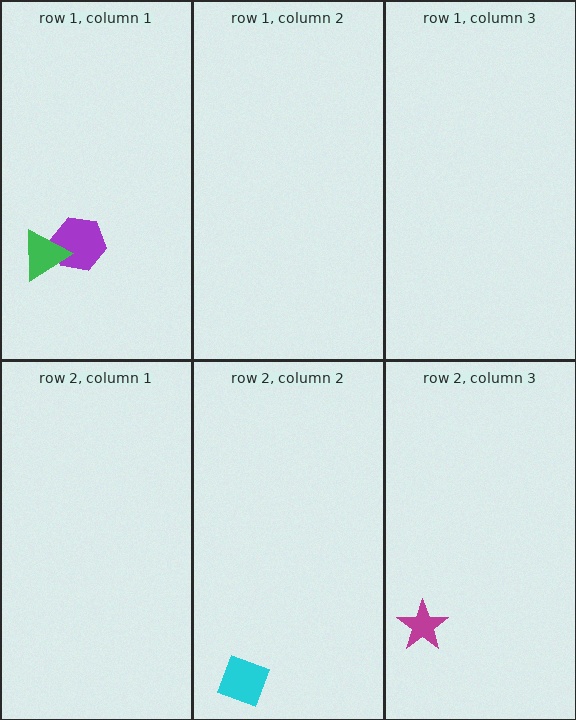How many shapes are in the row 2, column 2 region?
1.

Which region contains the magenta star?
The row 2, column 3 region.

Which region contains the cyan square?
The row 2, column 2 region.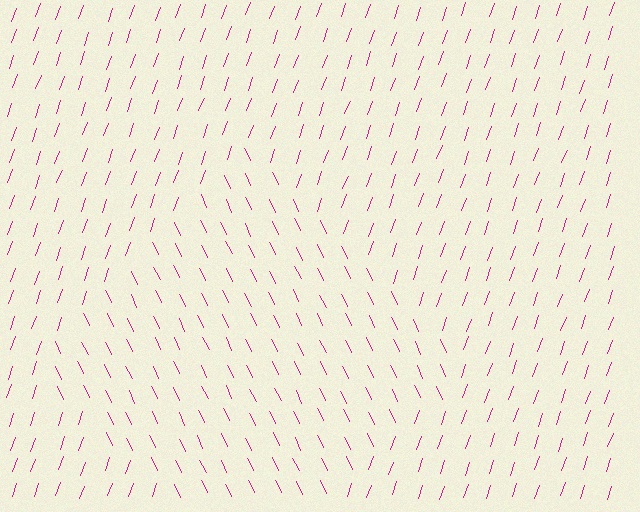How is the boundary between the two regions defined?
The boundary is defined purely by a change in line orientation (approximately 45 degrees difference). All lines are the same color and thickness.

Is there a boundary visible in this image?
Yes, there is a texture boundary formed by a change in line orientation.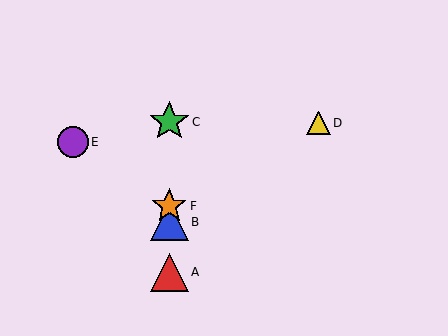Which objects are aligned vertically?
Objects A, B, C, F are aligned vertically.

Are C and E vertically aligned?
No, C is at x≈169 and E is at x≈73.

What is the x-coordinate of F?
Object F is at x≈169.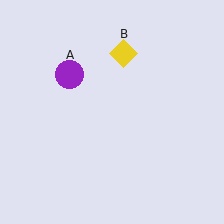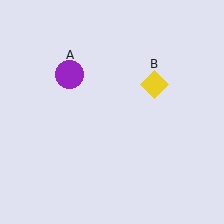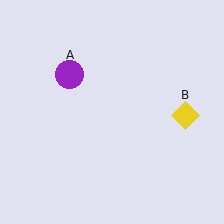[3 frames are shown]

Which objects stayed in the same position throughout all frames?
Purple circle (object A) remained stationary.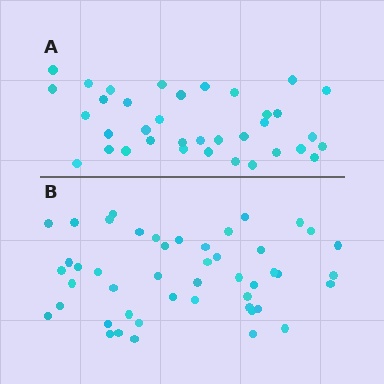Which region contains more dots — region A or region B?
Region B (the bottom region) has more dots.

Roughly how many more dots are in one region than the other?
Region B has roughly 12 or so more dots than region A.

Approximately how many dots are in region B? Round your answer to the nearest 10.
About 50 dots. (The exact count is 47, which rounds to 50.)